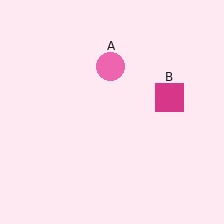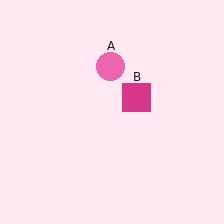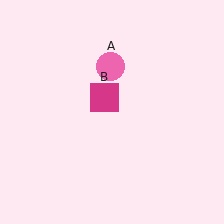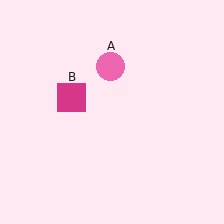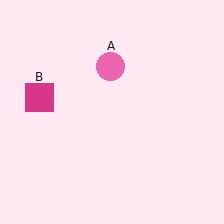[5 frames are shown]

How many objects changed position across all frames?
1 object changed position: magenta square (object B).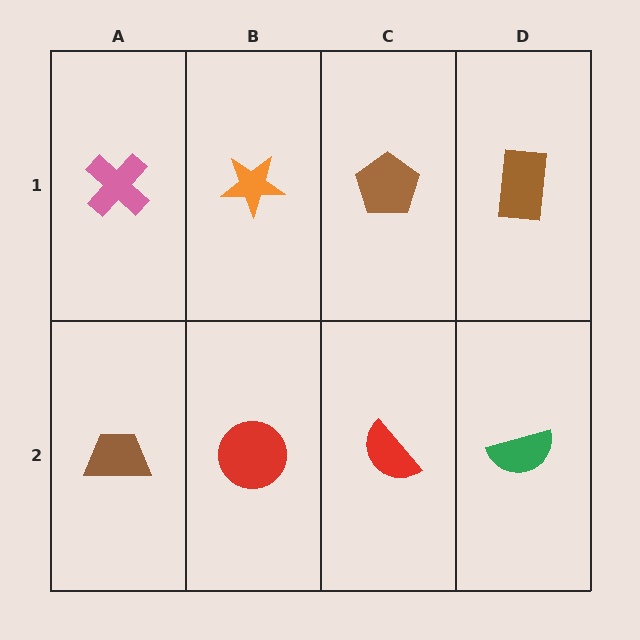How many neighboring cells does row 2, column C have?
3.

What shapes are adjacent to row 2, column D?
A brown rectangle (row 1, column D), a red semicircle (row 2, column C).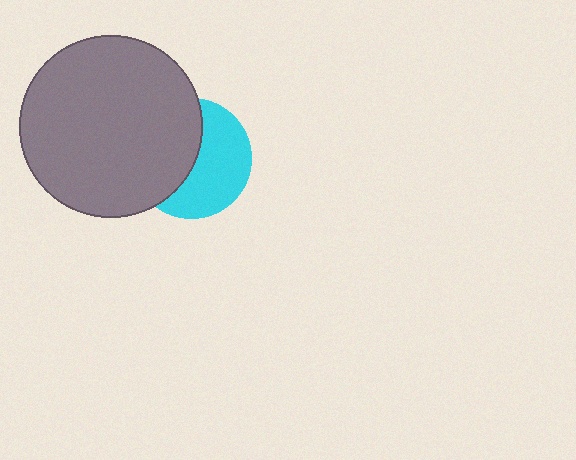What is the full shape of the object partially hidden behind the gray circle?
The partially hidden object is a cyan circle.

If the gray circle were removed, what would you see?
You would see the complete cyan circle.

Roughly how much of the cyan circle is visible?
About half of it is visible (roughly 52%).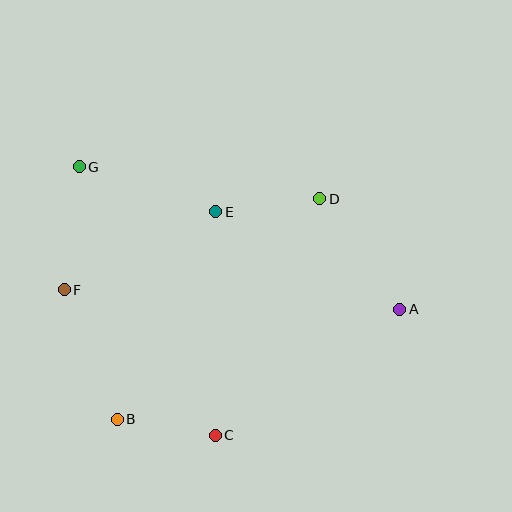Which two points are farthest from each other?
Points A and G are farthest from each other.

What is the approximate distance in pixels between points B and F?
The distance between B and F is approximately 140 pixels.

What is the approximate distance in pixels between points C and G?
The distance between C and G is approximately 301 pixels.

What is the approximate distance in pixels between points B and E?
The distance between B and E is approximately 230 pixels.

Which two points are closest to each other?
Points B and C are closest to each other.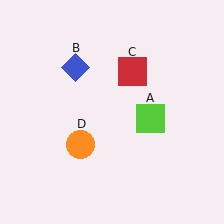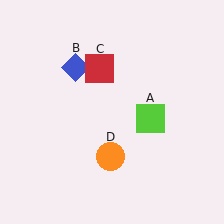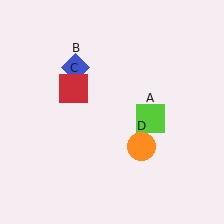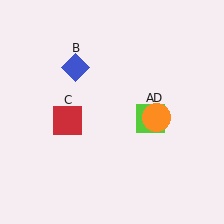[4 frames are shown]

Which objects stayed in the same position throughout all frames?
Lime square (object A) and blue diamond (object B) remained stationary.